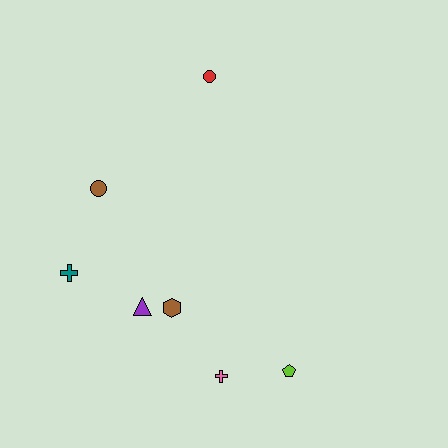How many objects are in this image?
There are 7 objects.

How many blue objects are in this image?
There are no blue objects.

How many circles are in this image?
There are 2 circles.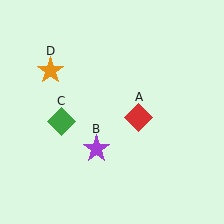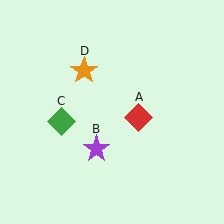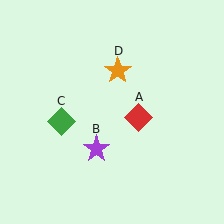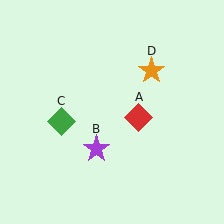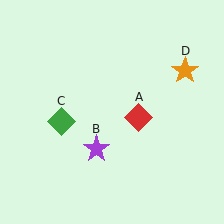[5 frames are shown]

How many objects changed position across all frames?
1 object changed position: orange star (object D).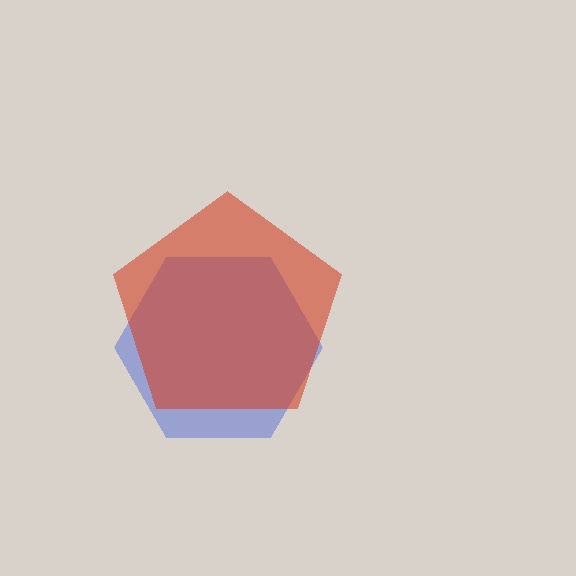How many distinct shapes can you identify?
There are 2 distinct shapes: a blue hexagon, a red pentagon.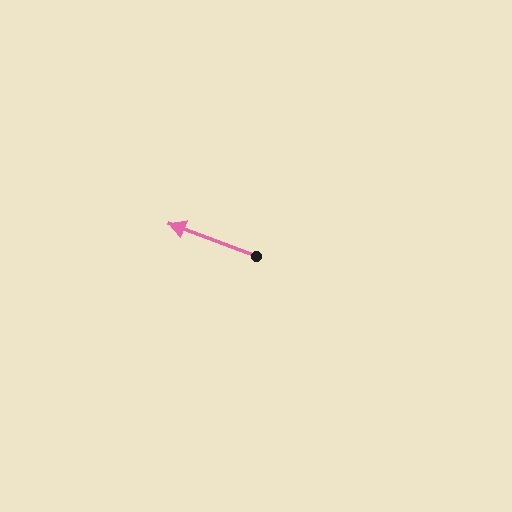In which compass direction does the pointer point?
West.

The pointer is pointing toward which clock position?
Roughly 10 o'clock.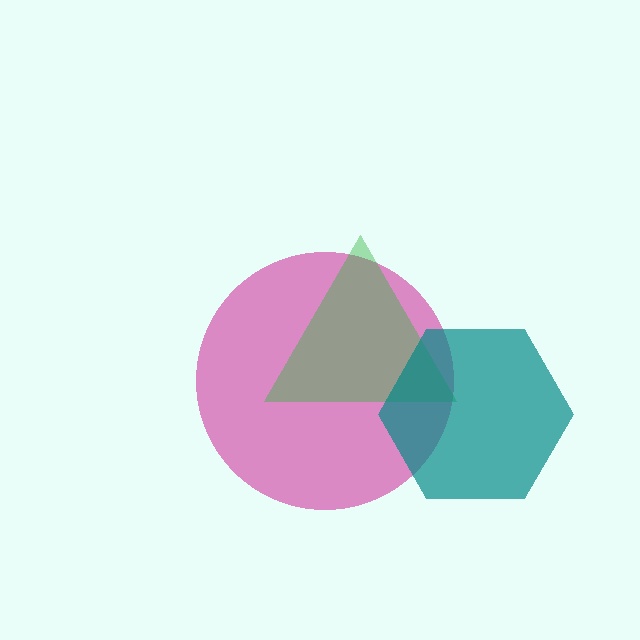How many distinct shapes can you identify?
There are 3 distinct shapes: a magenta circle, a green triangle, a teal hexagon.